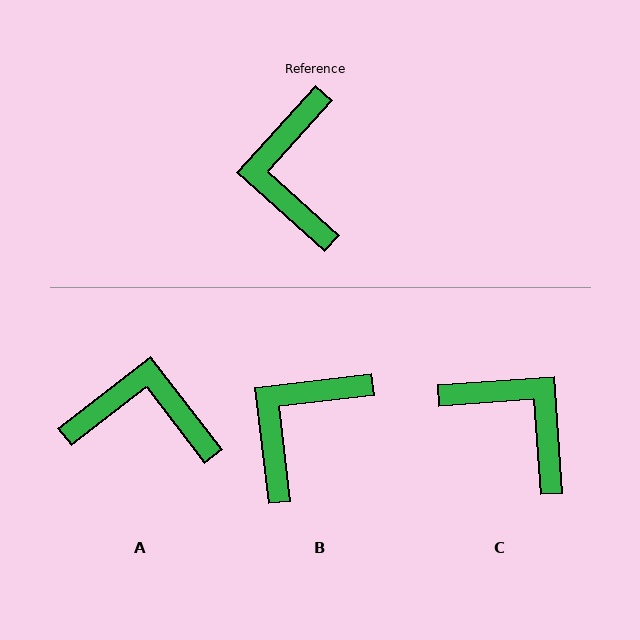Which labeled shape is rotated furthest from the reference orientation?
C, about 134 degrees away.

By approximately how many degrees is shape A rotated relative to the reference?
Approximately 100 degrees clockwise.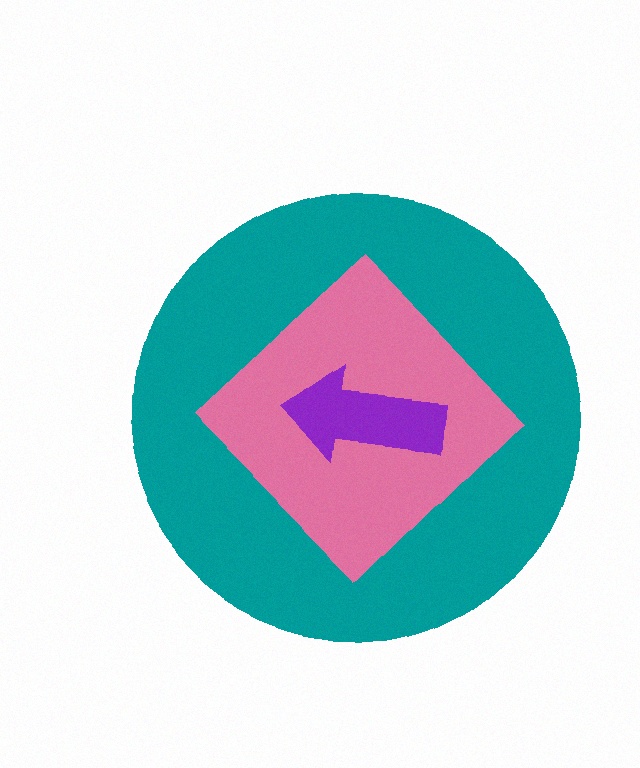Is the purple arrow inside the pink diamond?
Yes.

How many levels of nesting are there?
3.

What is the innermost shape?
The purple arrow.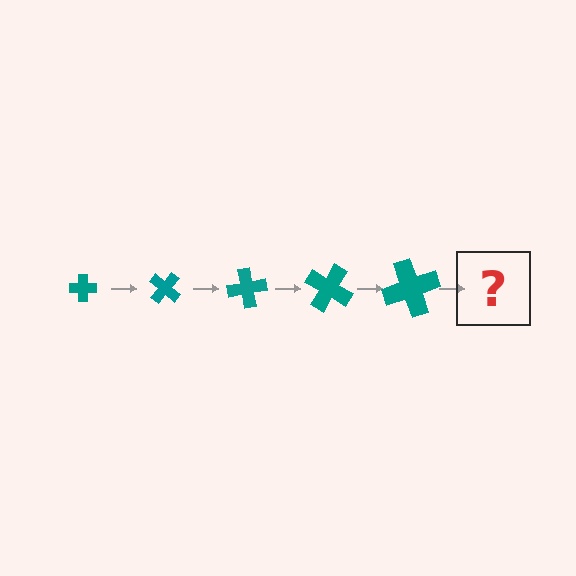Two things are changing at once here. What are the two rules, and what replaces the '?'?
The two rules are that the cross grows larger each step and it rotates 40 degrees each step. The '?' should be a cross, larger than the previous one and rotated 200 degrees from the start.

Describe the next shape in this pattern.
It should be a cross, larger than the previous one and rotated 200 degrees from the start.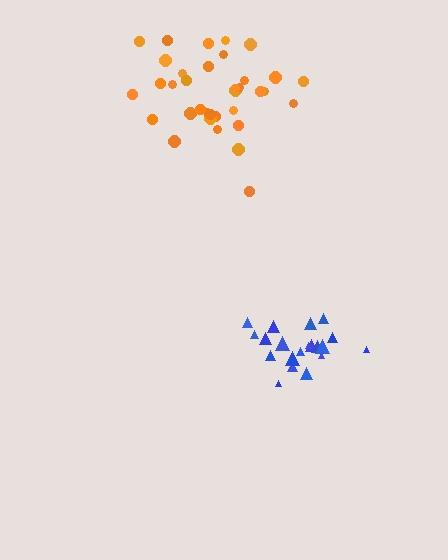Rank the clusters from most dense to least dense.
blue, orange.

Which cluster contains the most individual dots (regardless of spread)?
Orange (35).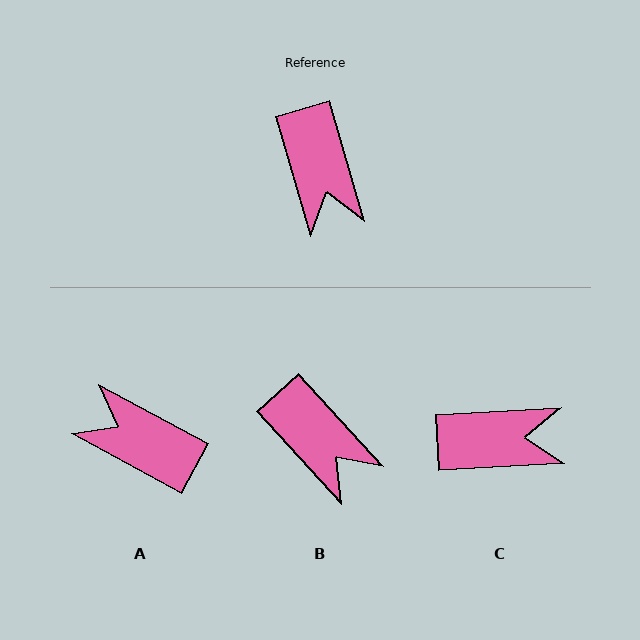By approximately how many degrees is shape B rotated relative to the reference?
Approximately 26 degrees counter-clockwise.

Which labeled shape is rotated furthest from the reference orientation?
A, about 135 degrees away.